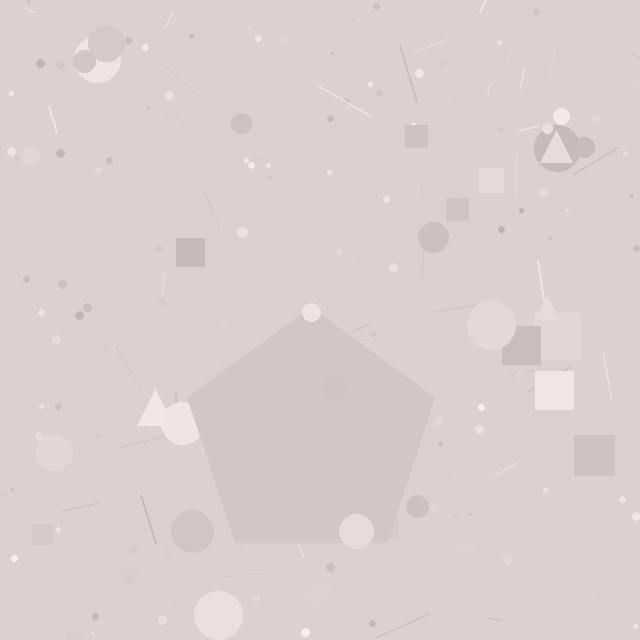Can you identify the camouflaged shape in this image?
The camouflaged shape is a pentagon.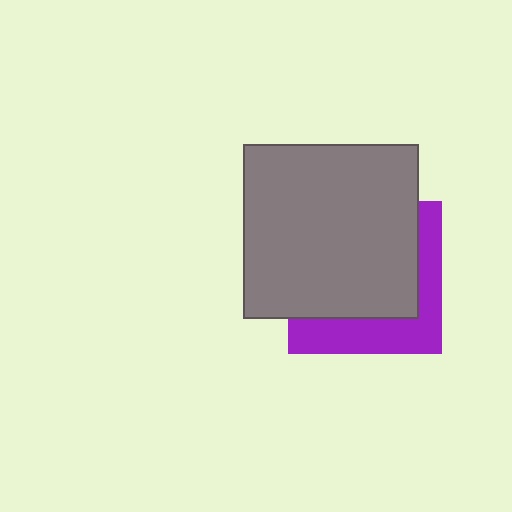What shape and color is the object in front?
The object in front is a gray square.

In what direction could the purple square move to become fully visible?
The purple square could move toward the lower-right. That would shift it out from behind the gray square entirely.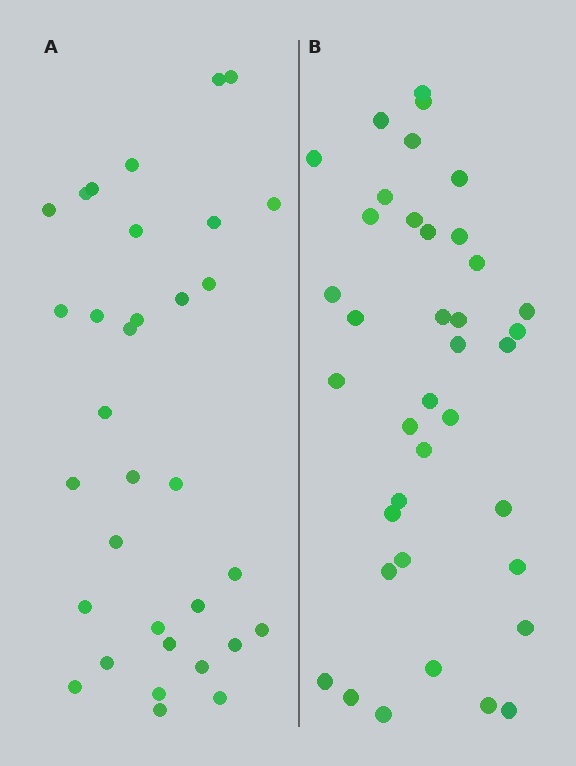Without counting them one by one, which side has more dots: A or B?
Region B (the right region) has more dots.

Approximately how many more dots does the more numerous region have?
Region B has about 5 more dots than region A.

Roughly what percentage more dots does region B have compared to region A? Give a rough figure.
About 15% more.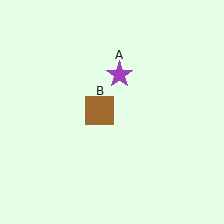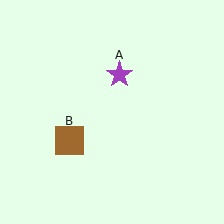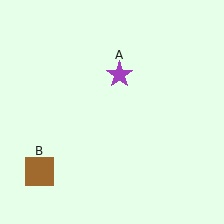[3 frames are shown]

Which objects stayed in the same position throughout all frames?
Purple star (object A) remained stationary.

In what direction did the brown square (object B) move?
The brown square (object B) moved down and to the left.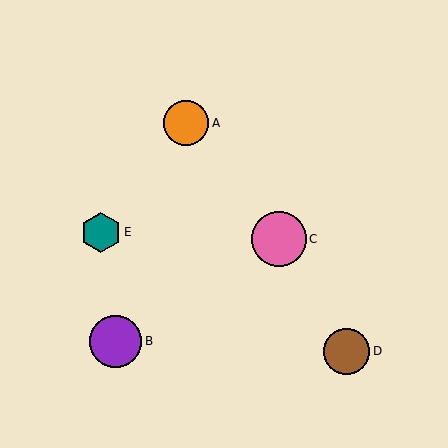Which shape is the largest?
The pink circle (labeled C) is the largest.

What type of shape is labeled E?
Shape E is a teal hexagon.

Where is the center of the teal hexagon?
The center of the teal hexagon is at (101, 232).